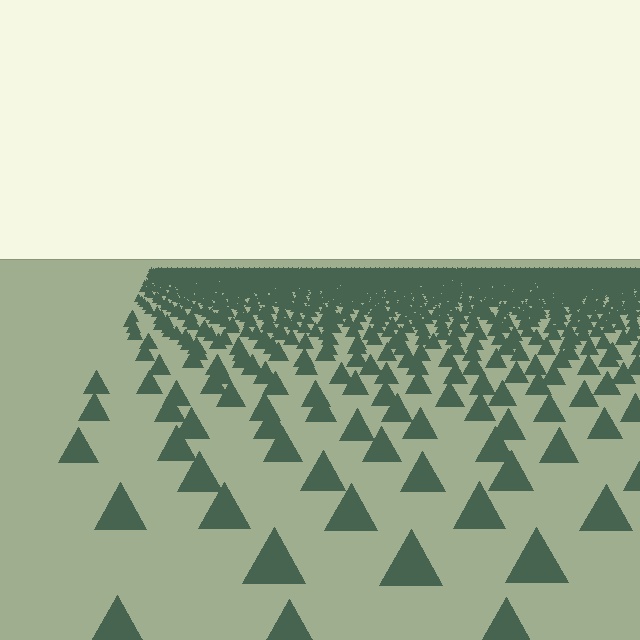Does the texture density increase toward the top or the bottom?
Density increases toward the top.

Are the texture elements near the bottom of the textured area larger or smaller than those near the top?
Larger. Near the bottom, elements are closer to the viewer and appear at a bigger on-screen size.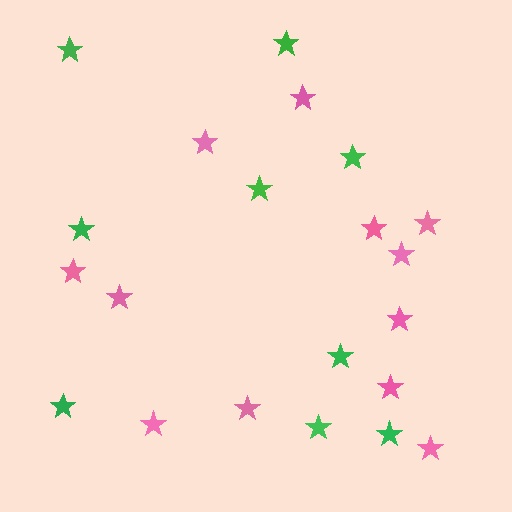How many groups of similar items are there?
There are 2 groups: one group of green stars (9) and one group of pink stars (12).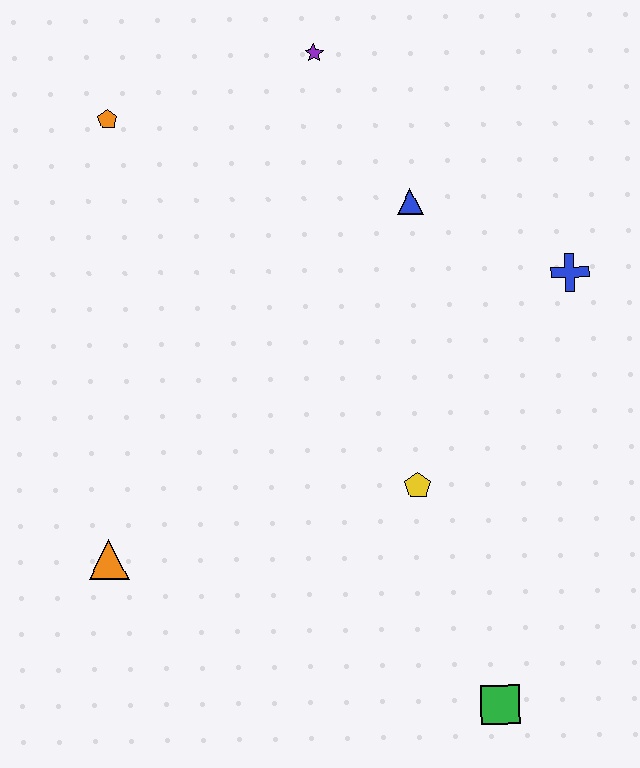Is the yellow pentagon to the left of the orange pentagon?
No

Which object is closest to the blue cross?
The blue triangle is closest to the blue cross.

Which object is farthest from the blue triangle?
The green square is farthest from the blue triangle.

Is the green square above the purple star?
No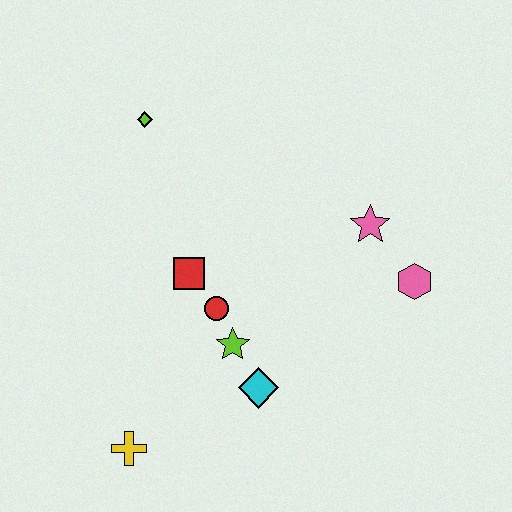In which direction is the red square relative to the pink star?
The red square is to the left of the pink star.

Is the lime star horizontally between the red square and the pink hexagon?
Yes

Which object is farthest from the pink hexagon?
The yellow cross is farthest from the pink hexagon.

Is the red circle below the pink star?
Yes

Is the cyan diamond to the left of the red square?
No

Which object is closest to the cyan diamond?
The lime star is closest to the cyan diamond.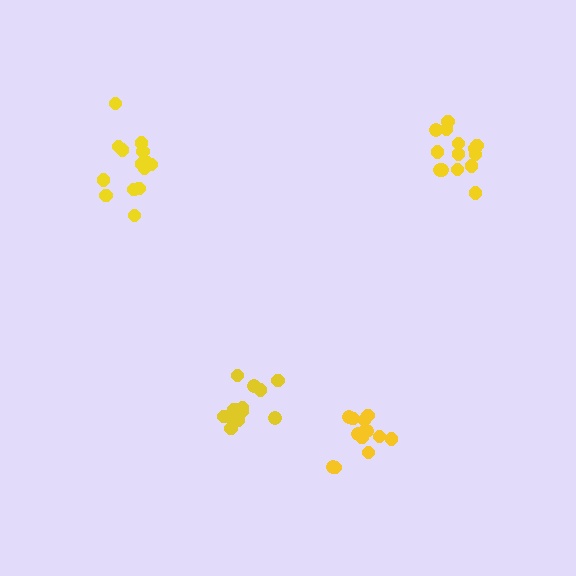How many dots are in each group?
Group 1: 14 dots, Group 2: 14 dots, Group 3: 14 dots, Group 4: 13 dots (55 total).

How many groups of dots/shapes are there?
There are 4 groups.